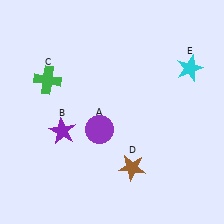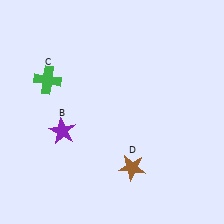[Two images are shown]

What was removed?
The cyan star (E), the purple circle (A) were removed in Image 2.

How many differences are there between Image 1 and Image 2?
There are 2 differences between the two images.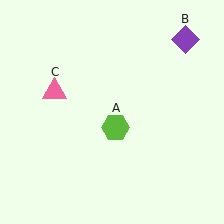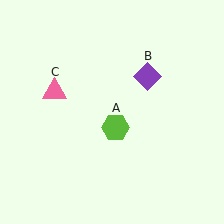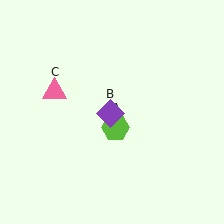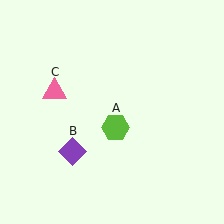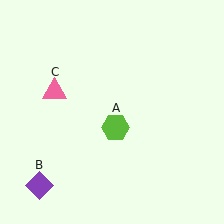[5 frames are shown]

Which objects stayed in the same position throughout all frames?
Lime hexagon (object A) and pink triangle (object C) remained stationary.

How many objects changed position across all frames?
1 object changed position: purple diamond (object B).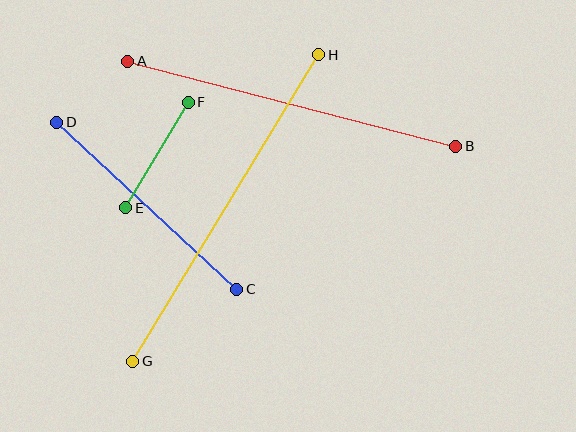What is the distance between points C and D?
The distance is approximately 246 pixels.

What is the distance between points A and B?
The distance is approximately 339 pixels.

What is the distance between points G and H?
The distance is approximately 359 pixels.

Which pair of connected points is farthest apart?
Points G and H are farthest apart.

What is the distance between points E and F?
The distance is approximately 122 pixels.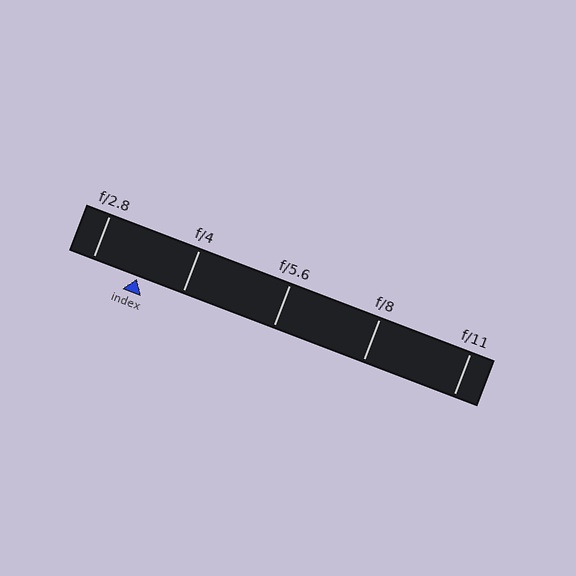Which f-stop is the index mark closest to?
The index mark is closest to f/4.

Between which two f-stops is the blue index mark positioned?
The index mark is between f/2.8 and f/4.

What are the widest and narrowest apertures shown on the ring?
The widest aperture shown is f/2.8 and the narrowest is f/11.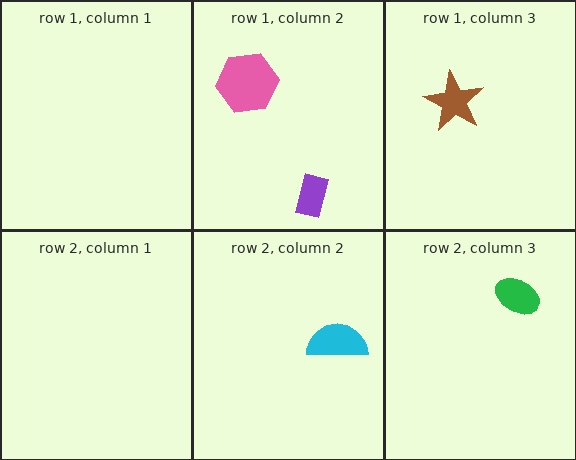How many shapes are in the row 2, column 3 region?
1.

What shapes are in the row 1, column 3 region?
The brown star.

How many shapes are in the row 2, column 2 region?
1.